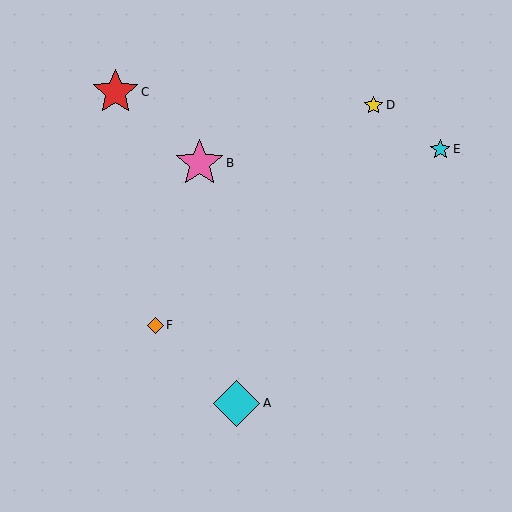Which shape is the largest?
The pink star (labeled B) is the largest.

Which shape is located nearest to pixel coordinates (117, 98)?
The red star (labeled C) at (116, 92) is nearest to that location.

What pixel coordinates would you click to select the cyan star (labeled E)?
Click at (440, 149) to select the cyan star E.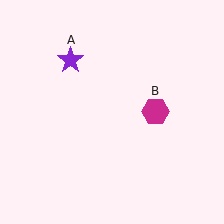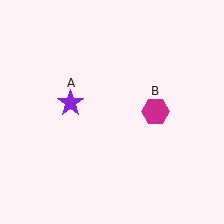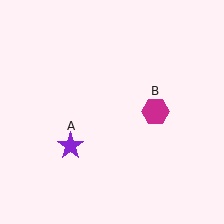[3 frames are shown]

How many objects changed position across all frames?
1 object changed position: purple star (object A).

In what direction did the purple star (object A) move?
The purple star (object A) moved down.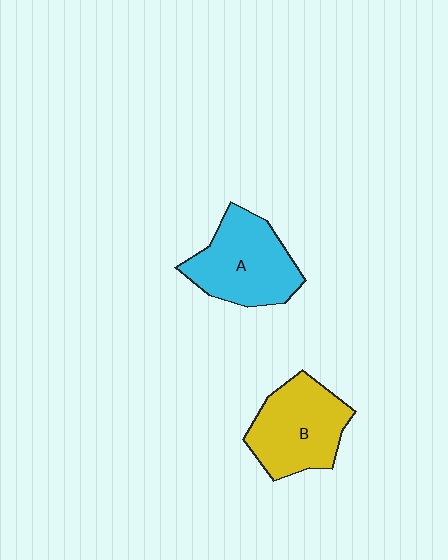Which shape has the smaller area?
Shape B (yellow).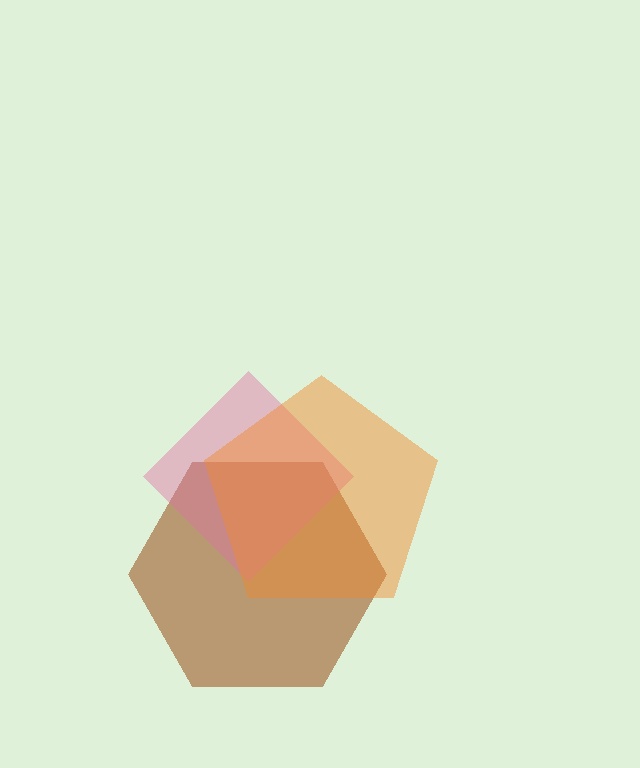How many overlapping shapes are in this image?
There are 3 overlapping shapes in the image.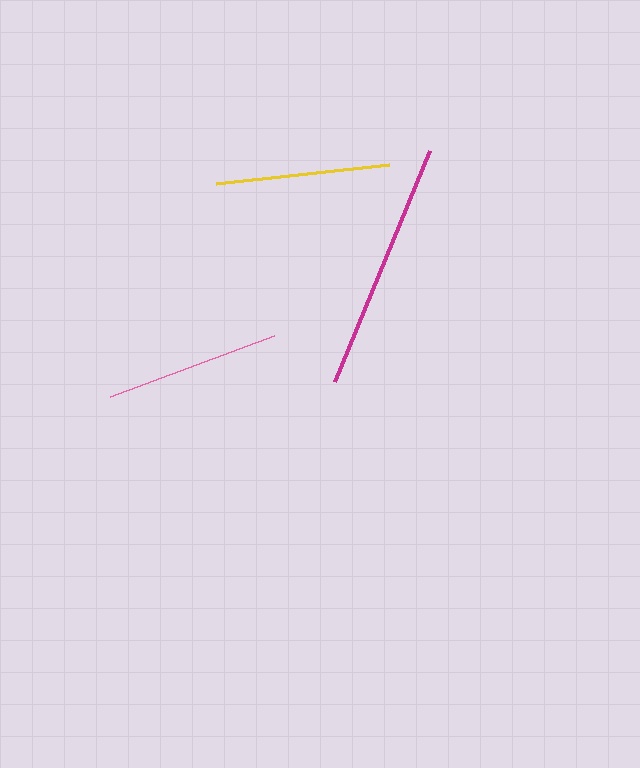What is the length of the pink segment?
The pink segment is approximately 175 pixels long.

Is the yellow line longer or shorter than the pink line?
The pink line is longer than the yellow line.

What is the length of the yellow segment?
The yellow segment is approximately 173 pixels long.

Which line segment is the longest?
The magenta line is the longest at approximately 250 pixels.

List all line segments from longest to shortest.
From longest to shortest: magenta, pink, yellow.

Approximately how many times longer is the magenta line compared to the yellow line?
The magenta line is approximately 1.4 times the length of the yellow line.